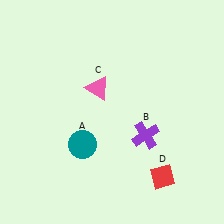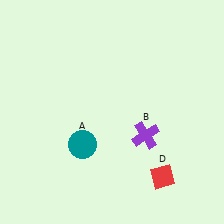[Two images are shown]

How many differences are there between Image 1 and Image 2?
There is 1 difference between the two images.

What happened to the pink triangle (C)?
The pink triangle (C) was removed in Image 2. It was in the top-left area of Image 1.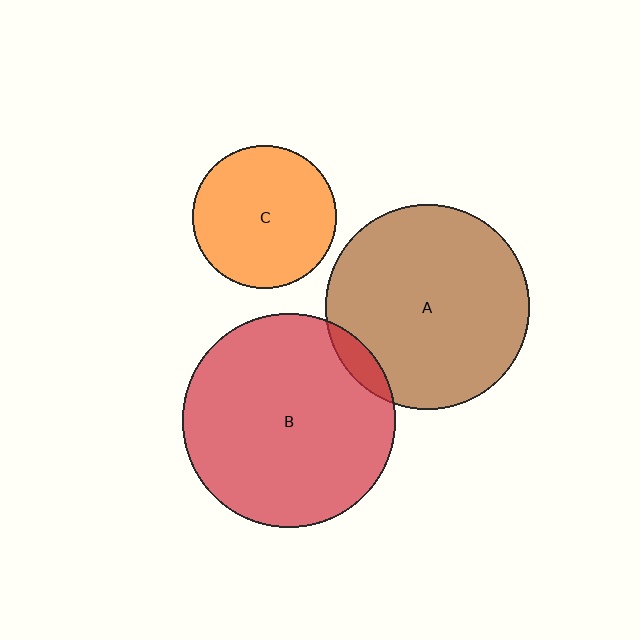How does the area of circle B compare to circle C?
Approximately 2.2 times.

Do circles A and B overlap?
Yes.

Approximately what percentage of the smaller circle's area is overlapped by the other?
Approximately 5%.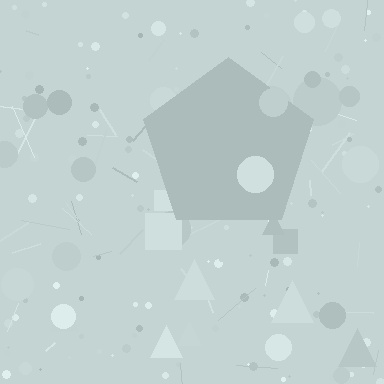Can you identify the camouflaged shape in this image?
The camouflaged shape is a pentagon.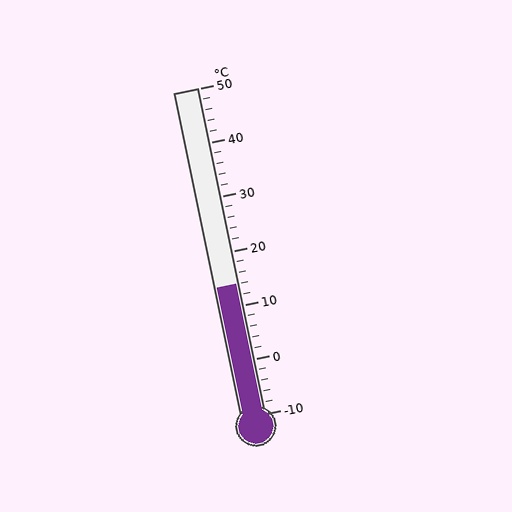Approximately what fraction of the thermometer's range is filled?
The thermometer is filled to approximately 40% of its range.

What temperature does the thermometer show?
The thermometer shows approximately 14°C.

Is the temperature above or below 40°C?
The temperature is below 40°C.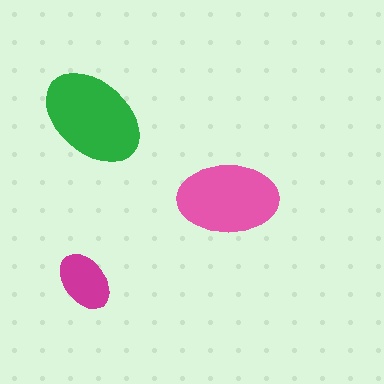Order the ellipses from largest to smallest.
the green one, the pink one, the magenta one.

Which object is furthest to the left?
The magenta ellipse is leftmost.